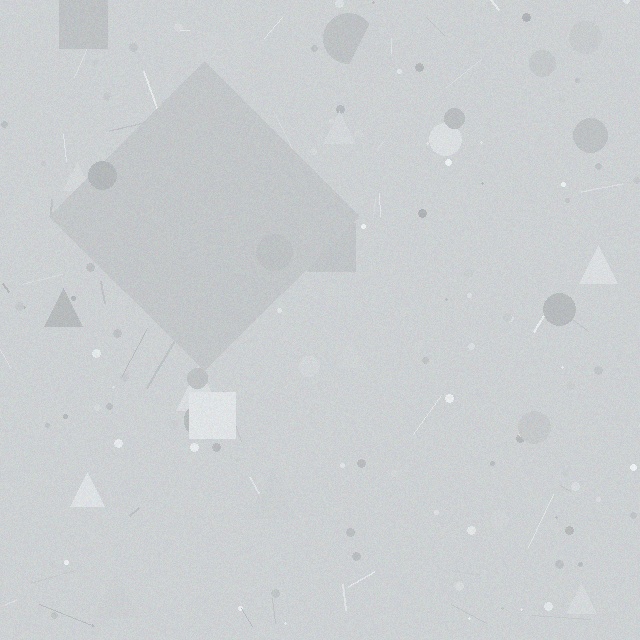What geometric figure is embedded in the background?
A diamond is embedded in the background.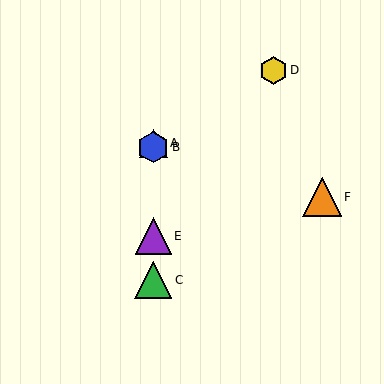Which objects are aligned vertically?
Objects A, B, C, E are aligned vertically.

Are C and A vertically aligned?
Yes, both are at x≈153.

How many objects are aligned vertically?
4 objects (A, B, C, E) are aligned vertically.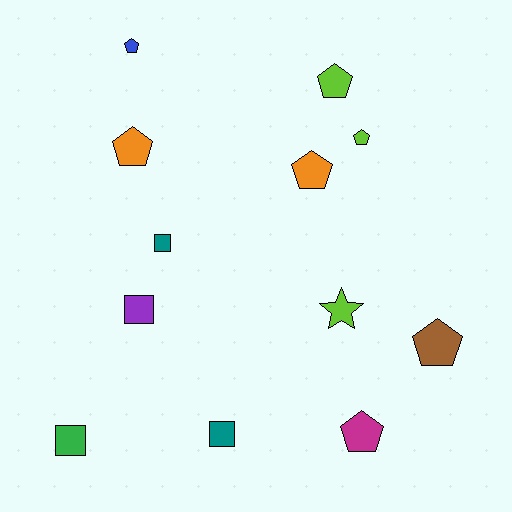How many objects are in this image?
There are 12 objects.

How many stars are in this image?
There is 1 star.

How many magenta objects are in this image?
There is 1 magenta object.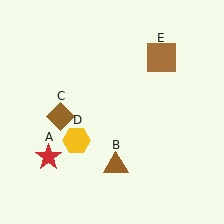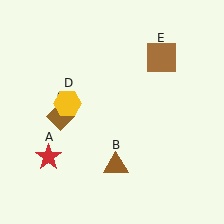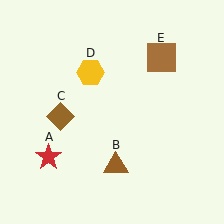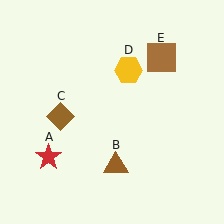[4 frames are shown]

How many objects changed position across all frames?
1 object changed position: yellow hexagon (object D).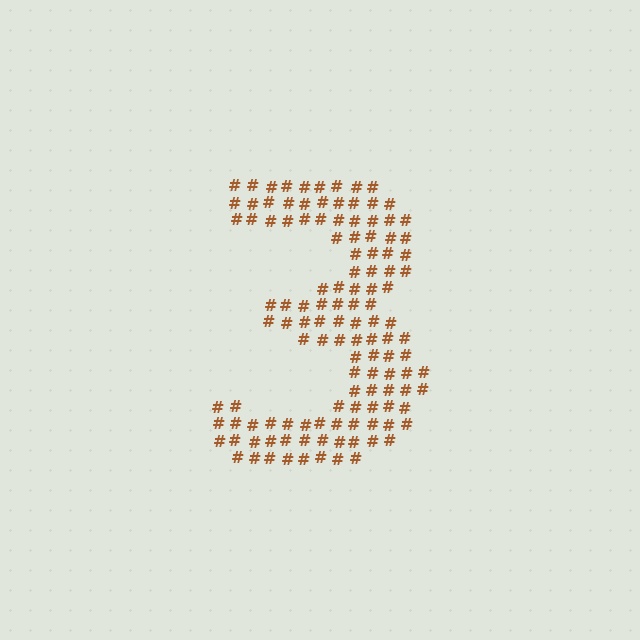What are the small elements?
The small elements are hash symbols.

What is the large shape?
The large shape is the digit 3.